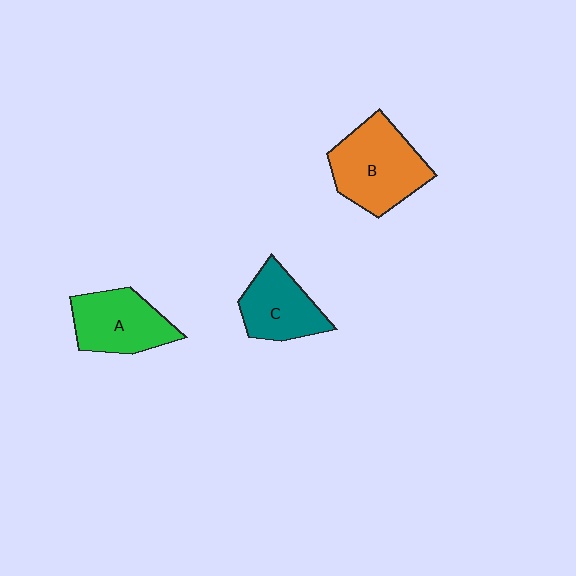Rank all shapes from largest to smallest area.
From largest to smallest: B (orange), A (green), C (teal).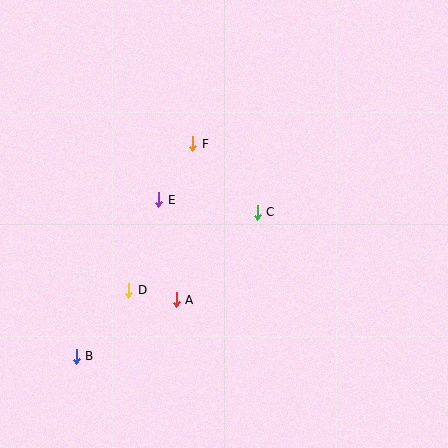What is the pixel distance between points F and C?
The distance between F and C is 94 pixels.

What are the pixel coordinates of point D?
Point D is at (129, 290).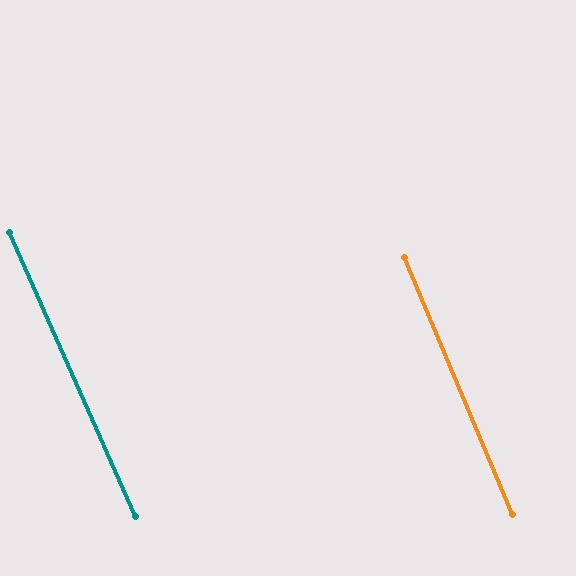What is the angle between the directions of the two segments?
Approximately 1 degree.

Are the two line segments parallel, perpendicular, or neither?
Parallel — their directions differ by only 0.9°.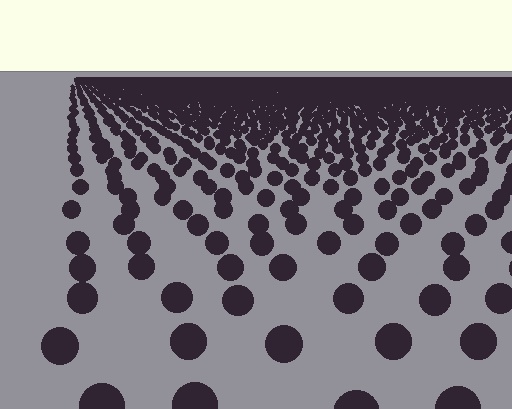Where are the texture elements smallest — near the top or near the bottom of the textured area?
Near the top.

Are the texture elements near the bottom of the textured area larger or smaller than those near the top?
Larger. Near the bottom, elements are closer to the viewer and appear at a bigger on-screen size.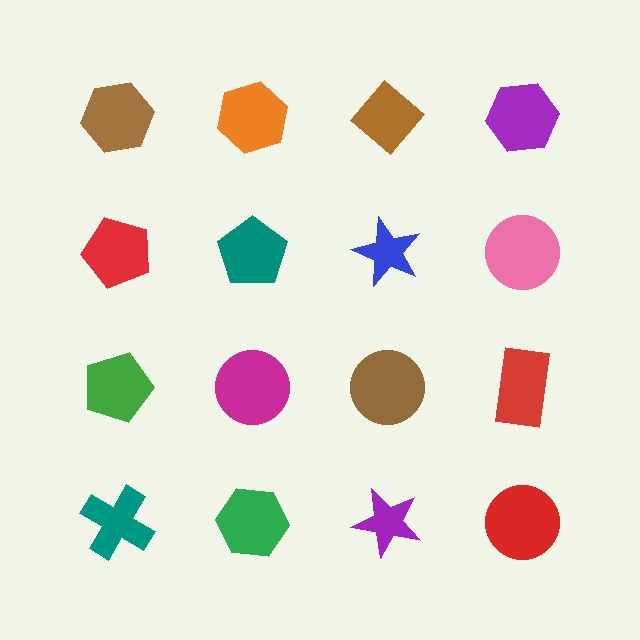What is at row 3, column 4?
A red rectangle.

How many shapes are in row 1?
4 shapes.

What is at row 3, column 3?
A brown circle.